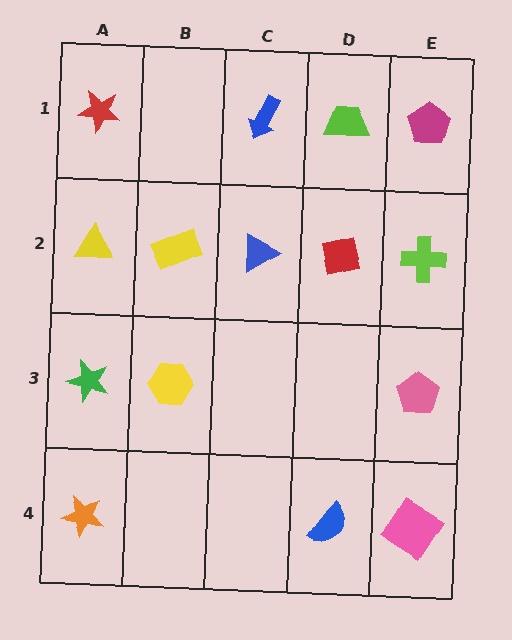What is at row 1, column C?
A blue arrow.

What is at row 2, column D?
A red square.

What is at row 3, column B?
A yellow hexagon.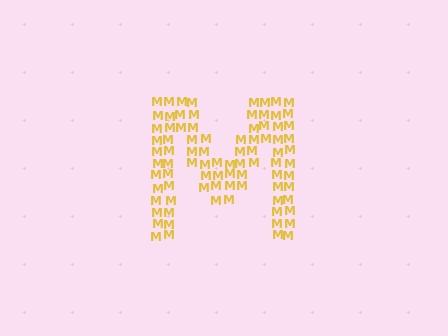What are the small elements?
The small elements are letter M's.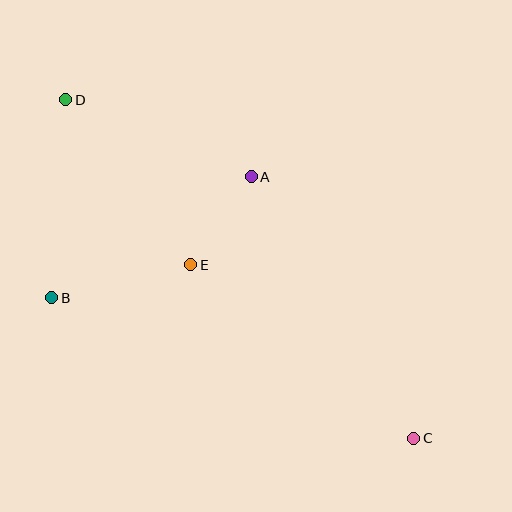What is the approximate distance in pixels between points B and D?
The distance between B and D is approximately 199 pixels.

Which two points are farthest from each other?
Points C and D are farthest from each other.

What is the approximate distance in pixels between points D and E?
The distance between D and E is approximately 207 pixels.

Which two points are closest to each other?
Points A and E are closest to each other.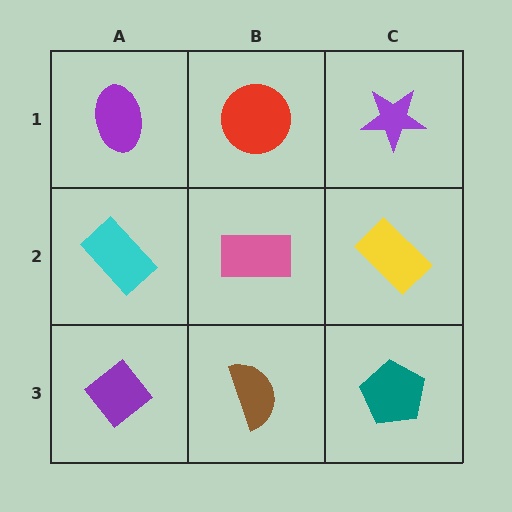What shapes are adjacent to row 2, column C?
A purple star (row 1, column C), a teal pentagon (row 3, column C), a pink rectangle (row 2, column B).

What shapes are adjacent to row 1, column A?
A cyan rectangle (row 2, column A), a red circle (row 1, column B).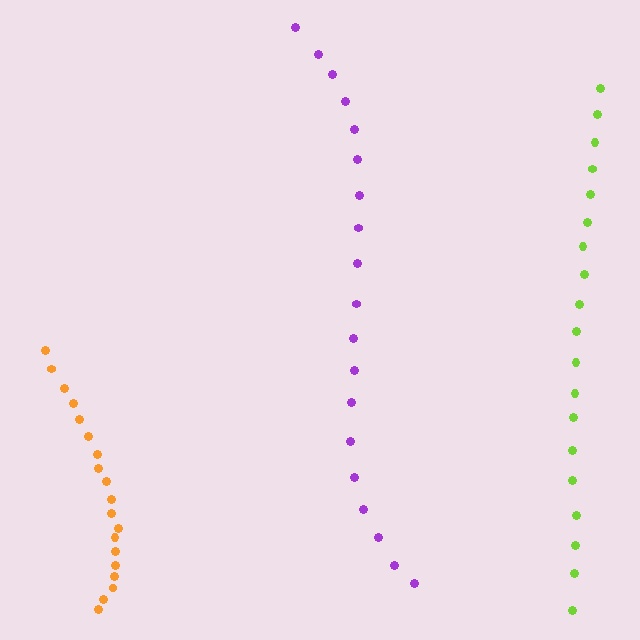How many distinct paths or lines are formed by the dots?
There are 3 distinct paths.